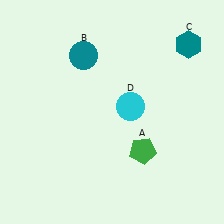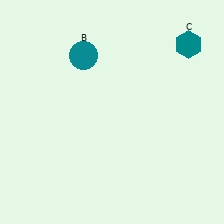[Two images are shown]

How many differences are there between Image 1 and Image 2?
There are 2 differences between the two images.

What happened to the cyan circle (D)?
The cyan circle (D) was removed in Image 2. It was in the top-right area of Image 1.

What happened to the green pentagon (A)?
The green pentagon (A) was removed in Image 2. It was in the bottom-right area of Image 1.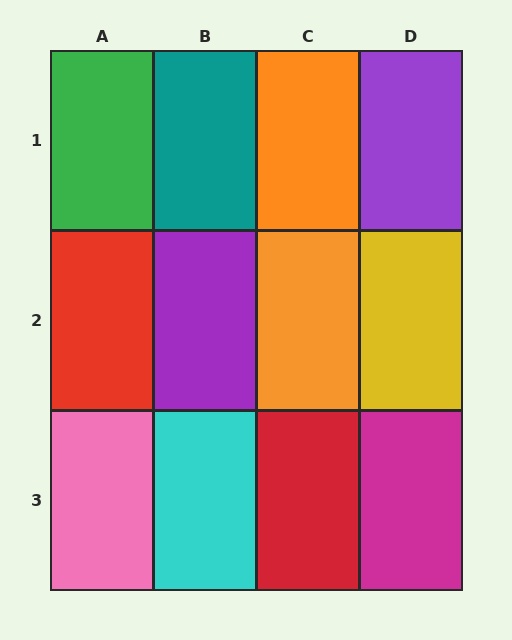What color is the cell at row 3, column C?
Red.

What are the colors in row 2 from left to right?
Red, purple, orange, yellow.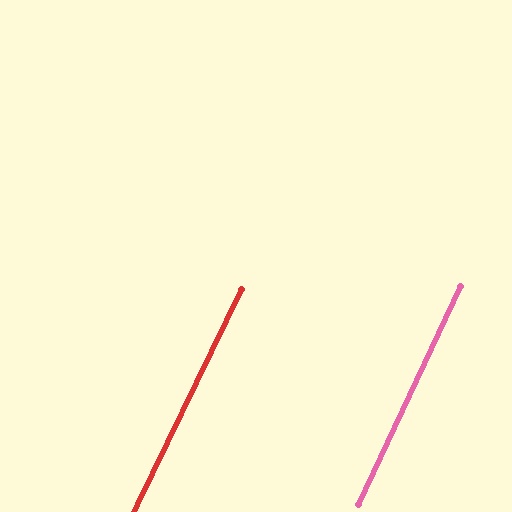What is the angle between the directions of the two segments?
Approximately 1 degree.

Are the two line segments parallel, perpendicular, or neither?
Parallel — their directions differ by only 1.0°.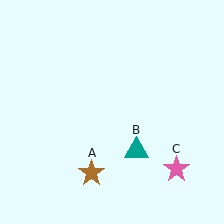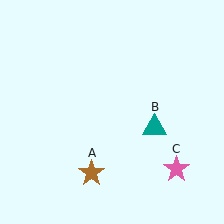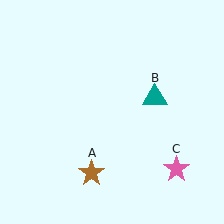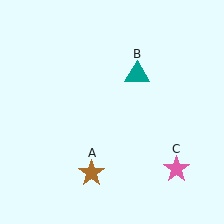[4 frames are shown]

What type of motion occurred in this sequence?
The teal triangle (object B) rotated counterclockwise around the center of the scene.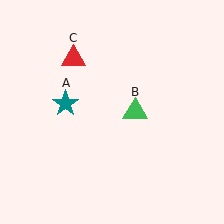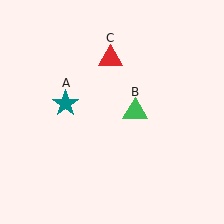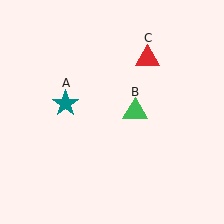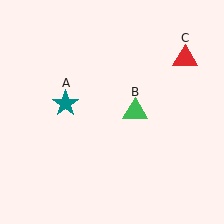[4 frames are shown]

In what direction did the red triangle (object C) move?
The red triangle (object C) moved right.